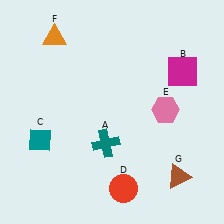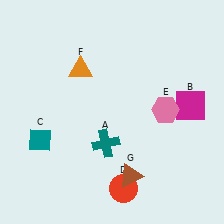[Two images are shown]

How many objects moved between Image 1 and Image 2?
3 objects moved between the two images.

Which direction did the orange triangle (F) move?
The orange triangle (F) moved down.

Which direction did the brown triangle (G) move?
The brown triangle (G) moved left.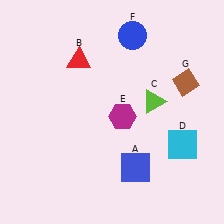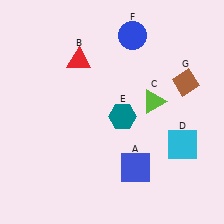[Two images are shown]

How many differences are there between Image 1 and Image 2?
There is 1 difference between the two images.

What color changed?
The hexagon (E) changed from magenta in Image 1 to teal in Image 2.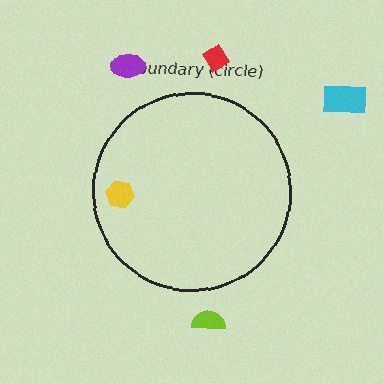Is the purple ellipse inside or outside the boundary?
Outside.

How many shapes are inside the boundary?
1 inside, 4 outside.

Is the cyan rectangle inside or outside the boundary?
Outside.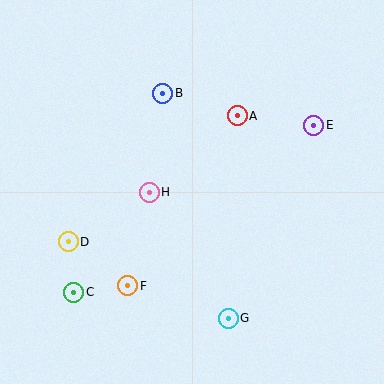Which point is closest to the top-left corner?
Point B is closest to the top-left corner.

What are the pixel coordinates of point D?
Point D is at (68, 242).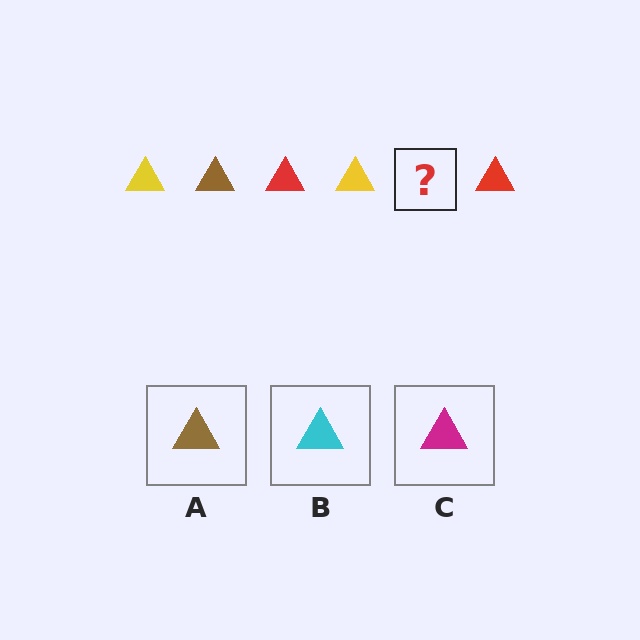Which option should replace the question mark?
Option A.